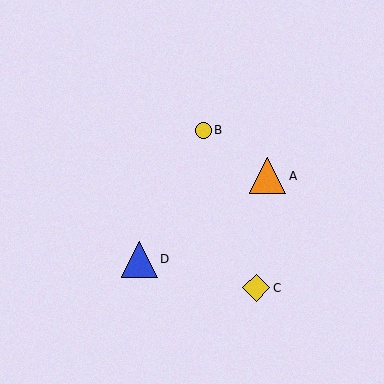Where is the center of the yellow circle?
The center of the yellow circle is at (203, 130).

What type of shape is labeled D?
Shape D is a blue triangle.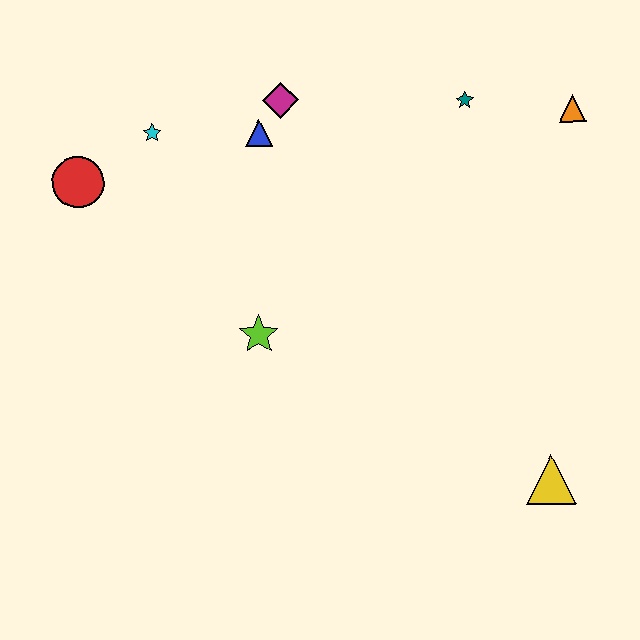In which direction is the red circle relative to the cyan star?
The red circle is to the left of the cyan star.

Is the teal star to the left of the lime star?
No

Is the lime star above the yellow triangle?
Yes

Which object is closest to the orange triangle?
The teal star is closest to the orange triangle.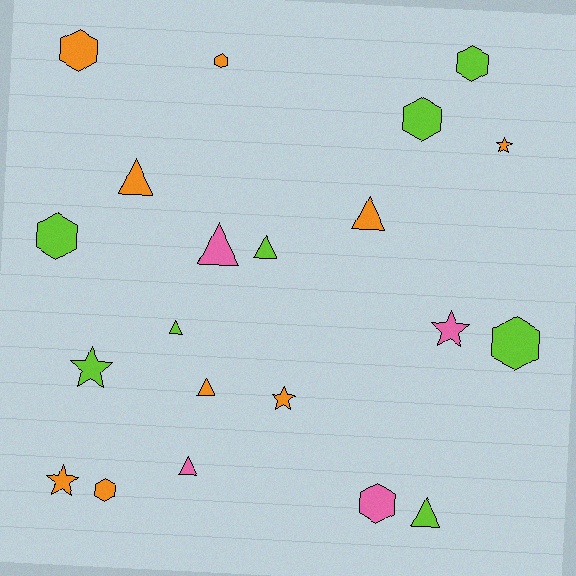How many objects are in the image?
There are 21 objects.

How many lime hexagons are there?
There are 4 lime hexagons.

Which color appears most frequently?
Orange, with 9 objects.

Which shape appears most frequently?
Hexagon, with 8 objects.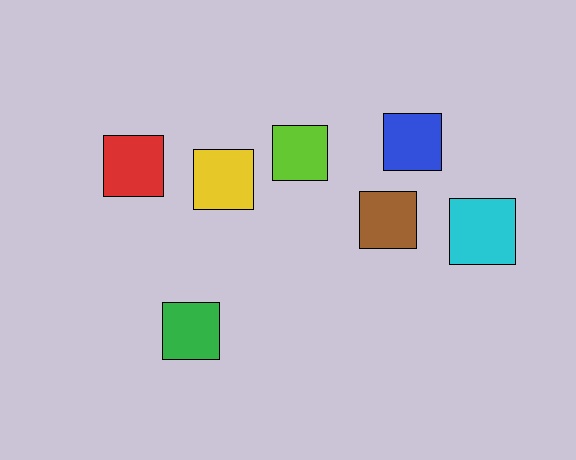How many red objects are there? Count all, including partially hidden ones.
There is 1 red object.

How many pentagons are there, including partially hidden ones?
There are no pentagons.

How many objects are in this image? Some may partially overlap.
There are 7 objects.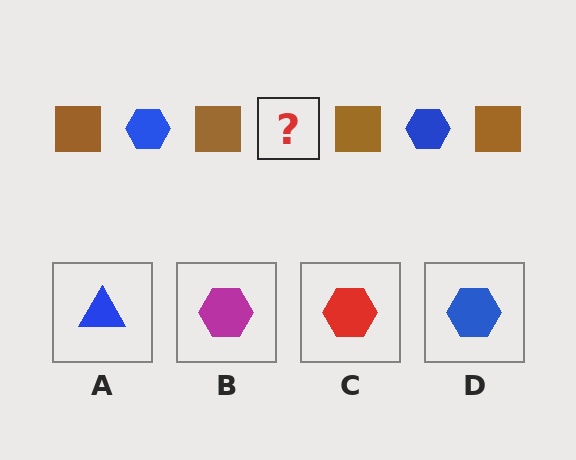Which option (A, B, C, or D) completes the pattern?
D.